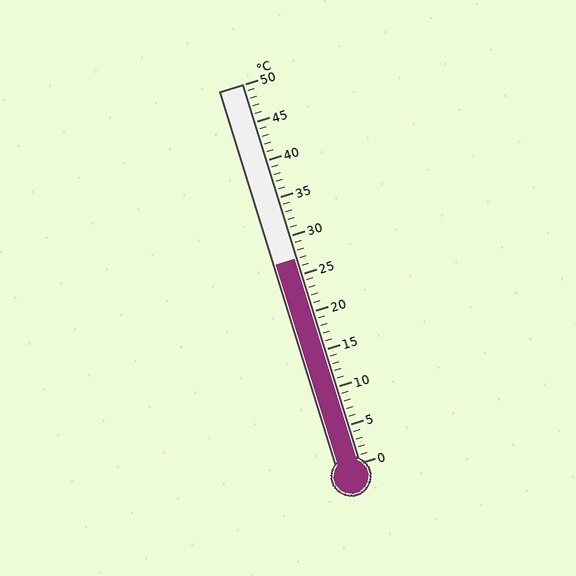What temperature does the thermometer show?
The thermometer shows approximately 27°C.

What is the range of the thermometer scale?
The thermometer scale ranges from 0°C to 50°C.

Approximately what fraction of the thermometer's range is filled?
The thermometer is filled to approximately 55% of its range.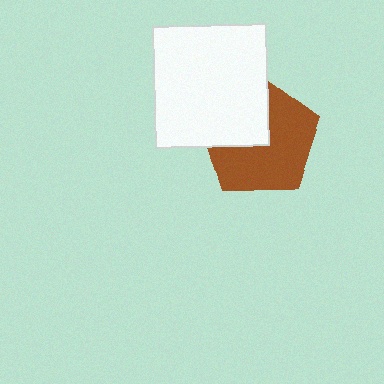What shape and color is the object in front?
The object in front is a white rectangle.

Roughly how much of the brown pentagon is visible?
About half of it is visible (roughly 63%).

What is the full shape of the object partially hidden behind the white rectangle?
The partially hidden object is a brown pentagon.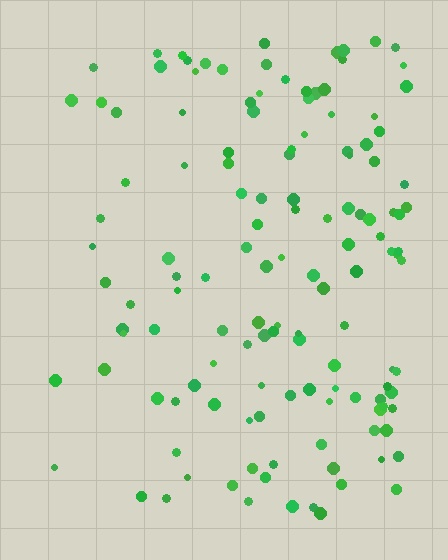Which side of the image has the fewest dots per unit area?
The left.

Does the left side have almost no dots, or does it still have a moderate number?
Still a moderate number, just noticeably fewer than the right.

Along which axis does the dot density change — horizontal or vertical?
Horizontal.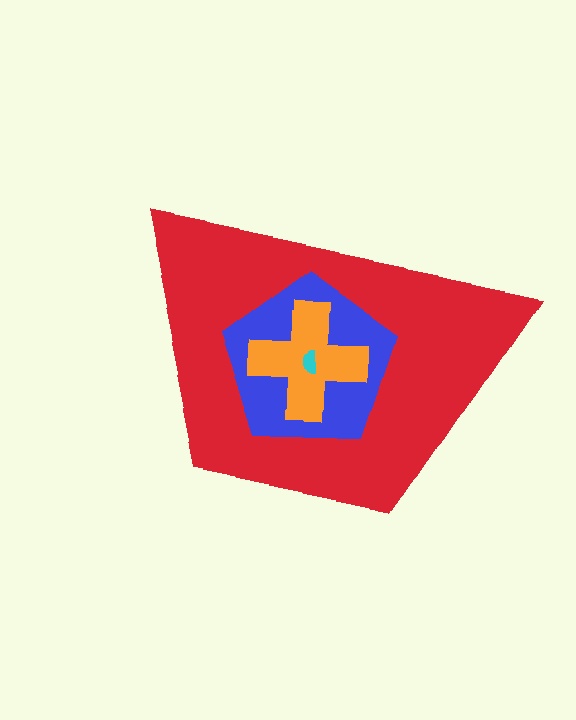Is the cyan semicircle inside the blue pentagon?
Yes.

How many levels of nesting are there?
4.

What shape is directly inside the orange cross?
The cyan semicircle.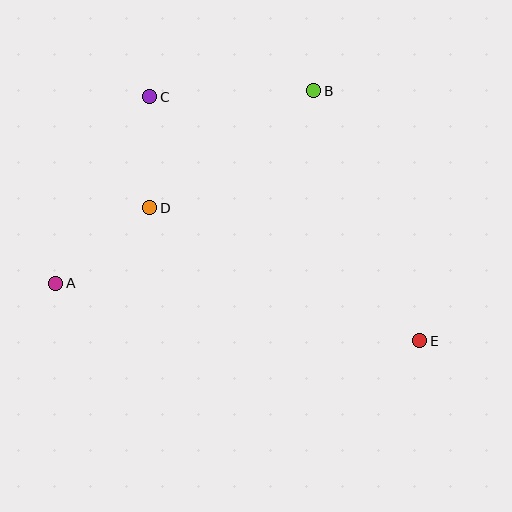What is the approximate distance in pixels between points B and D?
The distance between B and D is approximately 201 pixels.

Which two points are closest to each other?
Points C and D are closest to each other.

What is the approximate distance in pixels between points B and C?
The distance between B and C is approximately 164 pixels.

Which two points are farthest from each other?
Points A and E are farthest from each other.